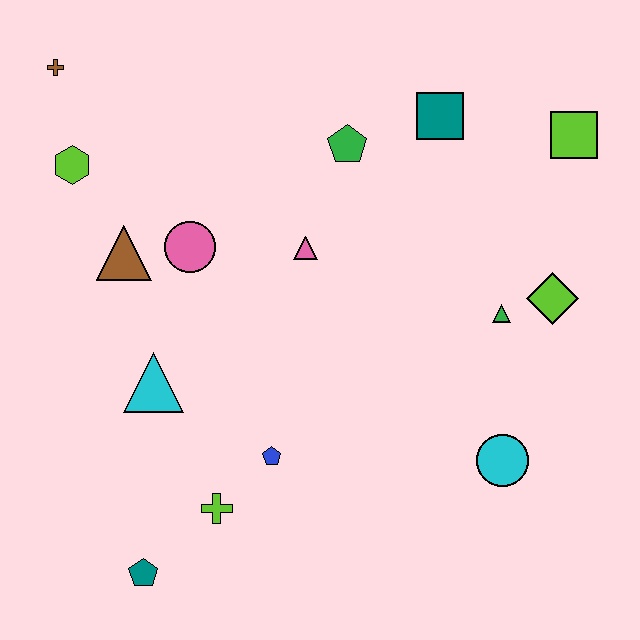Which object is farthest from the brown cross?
The cyan circle is farthest from the brown cross.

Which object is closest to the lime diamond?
The green triangle is closest to the lime diamond.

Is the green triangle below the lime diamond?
Yes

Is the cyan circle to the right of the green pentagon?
Yes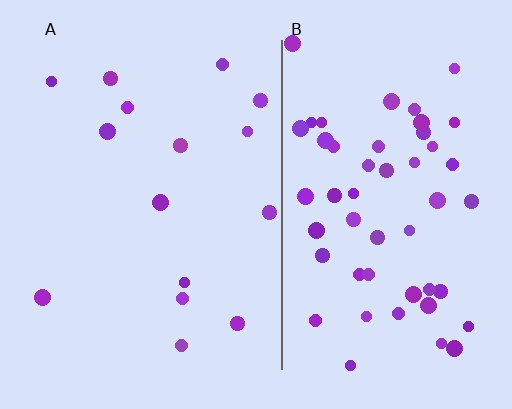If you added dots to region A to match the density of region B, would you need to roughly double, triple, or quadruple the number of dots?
Approximately triple.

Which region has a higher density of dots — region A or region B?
B (the right).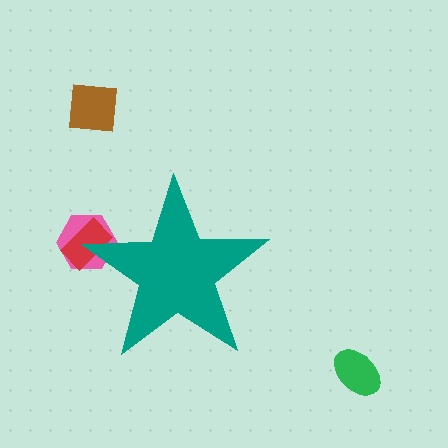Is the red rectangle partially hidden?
Yes, the red rectangle is partially hidden behind the teal star.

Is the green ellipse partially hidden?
No, the green ellipse is fully visible.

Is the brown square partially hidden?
No, the brown square is fully visible.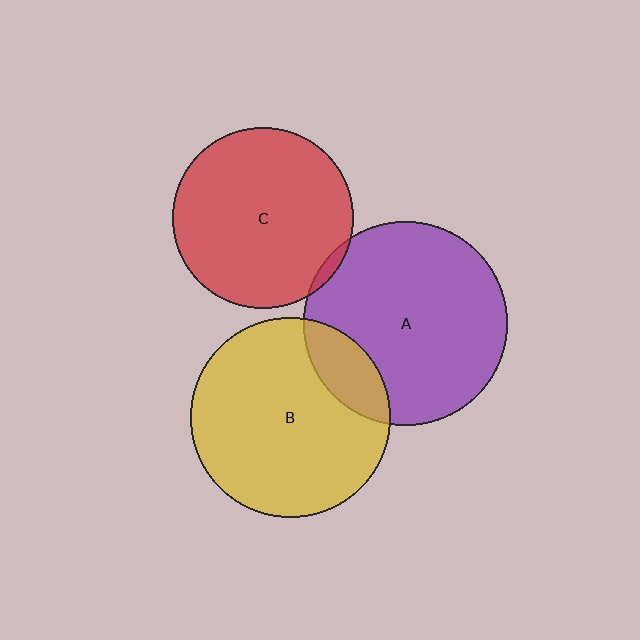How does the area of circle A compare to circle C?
Approximately 1.3 times.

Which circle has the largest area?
Circle A (purple).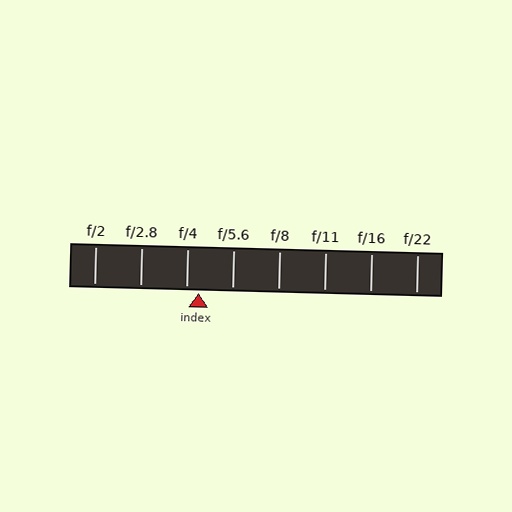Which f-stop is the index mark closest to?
The index mark is closest to f/4.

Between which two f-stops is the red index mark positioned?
The index mark is between f/4 and f/5.6.